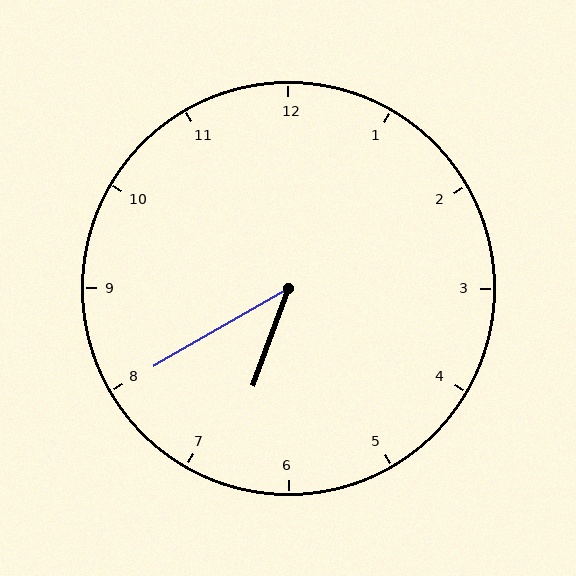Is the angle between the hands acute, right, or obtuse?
It is acute.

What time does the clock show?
6:40.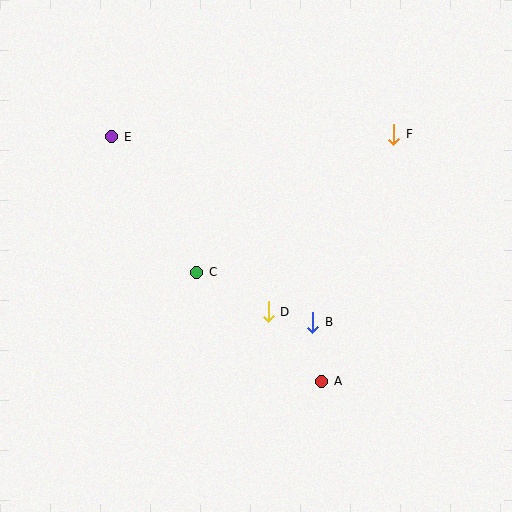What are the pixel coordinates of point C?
Point C is at (197, 272).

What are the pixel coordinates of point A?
Point A is at (322, 381).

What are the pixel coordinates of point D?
Point D is at (268, 312).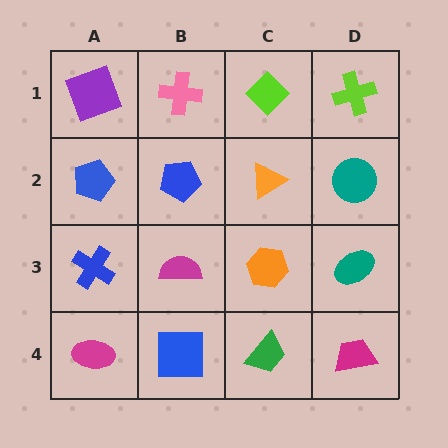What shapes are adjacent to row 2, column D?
A lime cross (row 1, column D), a teal ellipse (row 3, column D), an orange triangle (row 2, column C).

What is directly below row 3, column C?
A green trapezoid.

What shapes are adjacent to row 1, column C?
An orange triangle (row 2, column C), a pink cross (row 1, column B), a lime cross (row 1, column D).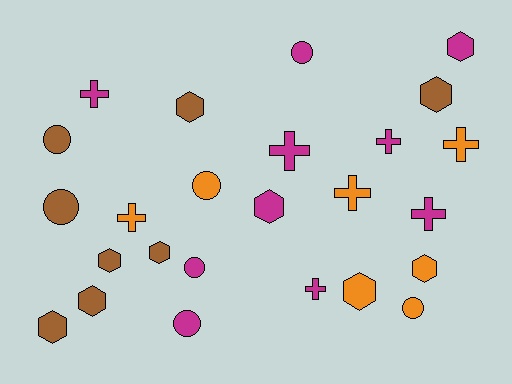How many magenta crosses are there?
There are 5 magenta crosses.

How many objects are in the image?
There are 25 objects.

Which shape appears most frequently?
Hexagon, with 10 objects.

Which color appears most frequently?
Magenta, with 10 objects.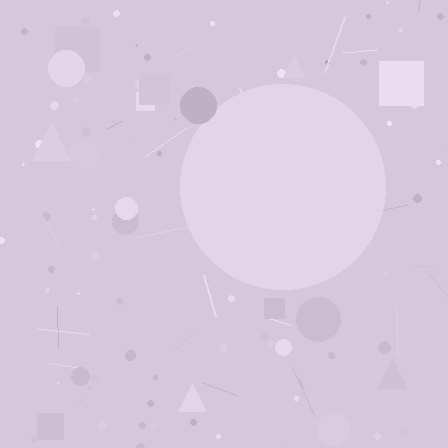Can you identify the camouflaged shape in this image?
The camouflaged shape is a circle.